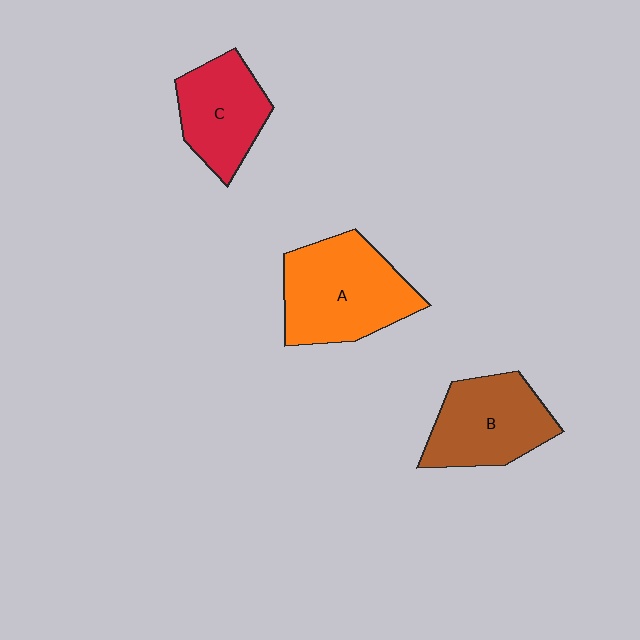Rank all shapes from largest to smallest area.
From largest to smallest: A (orange), B (brown), C (red).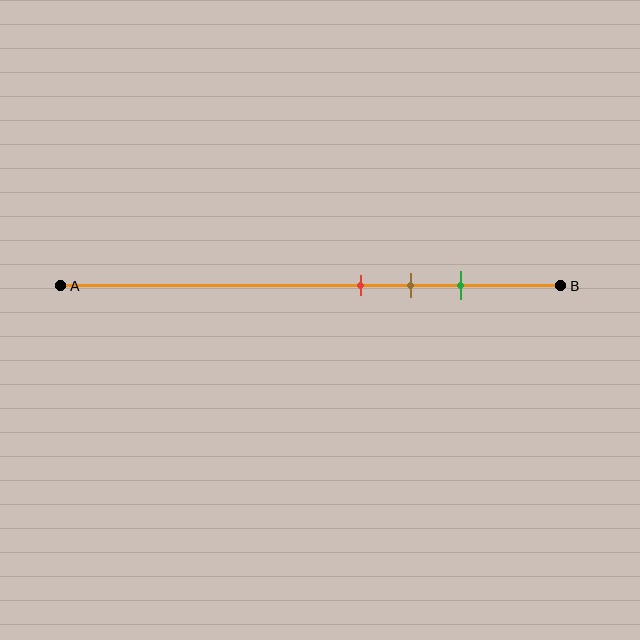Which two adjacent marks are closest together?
The red and brown marks are the closest adjacent pair.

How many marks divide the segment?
There are 3 marks dividing the segment.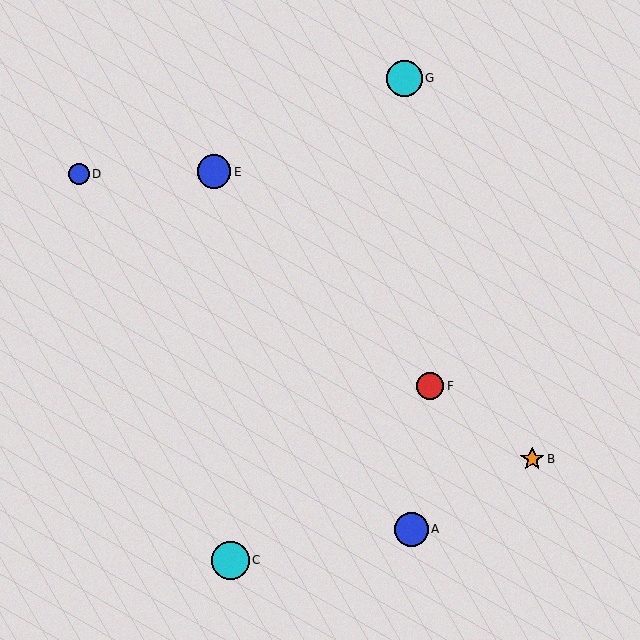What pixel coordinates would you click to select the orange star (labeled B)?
Click at (532, 459) to select the orange star B.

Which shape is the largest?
The cyan circle (labeled C) is the largest.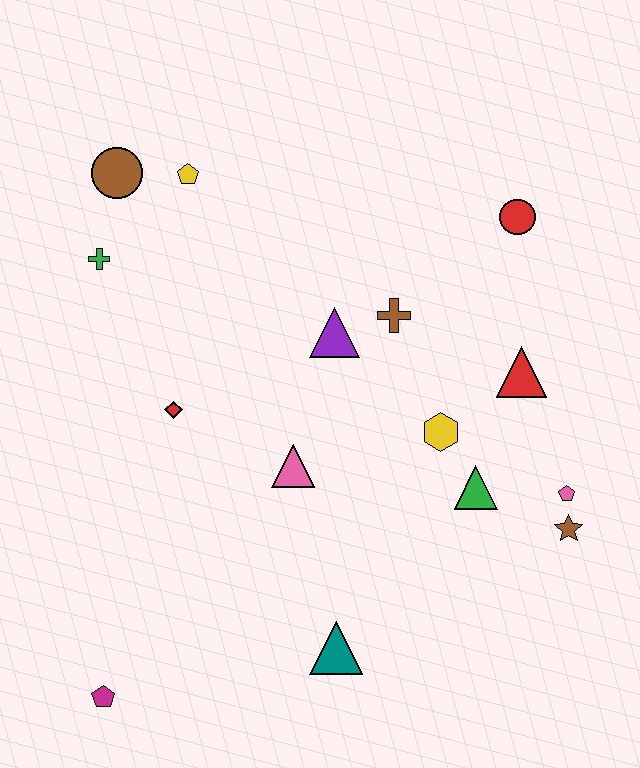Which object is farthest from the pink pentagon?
The brown circle is farthest from the pink pentagon.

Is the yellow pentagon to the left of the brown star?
Yes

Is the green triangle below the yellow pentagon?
Yes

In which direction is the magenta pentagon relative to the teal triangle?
The magenta pentagon is to the left of the teal triangle.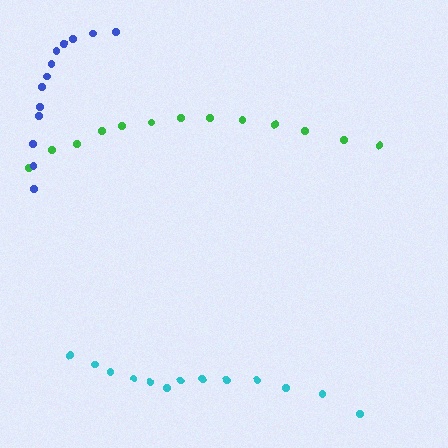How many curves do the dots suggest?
There are 3 distinct paths.